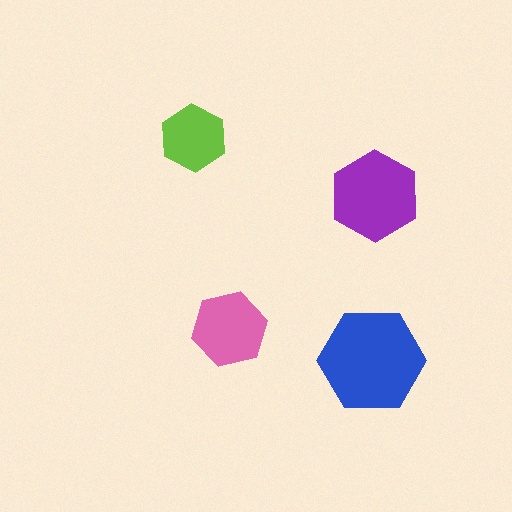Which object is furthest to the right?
The purple hexagon is rightmost.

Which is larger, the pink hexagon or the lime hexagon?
The pink one.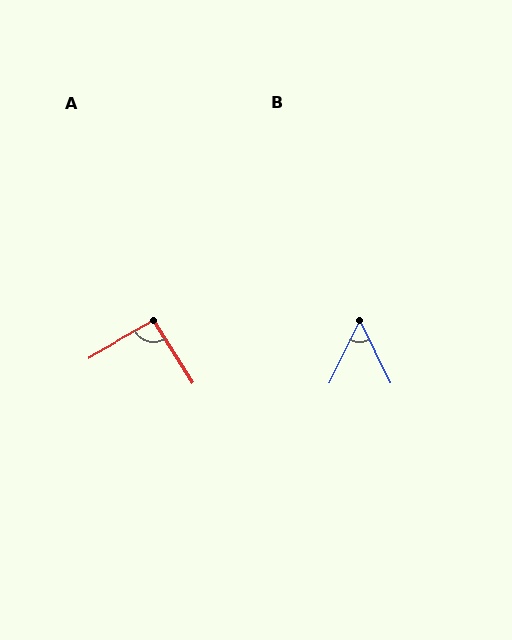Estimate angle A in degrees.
Approximately 93 degrees.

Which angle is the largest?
A, at approximately 93 degrees.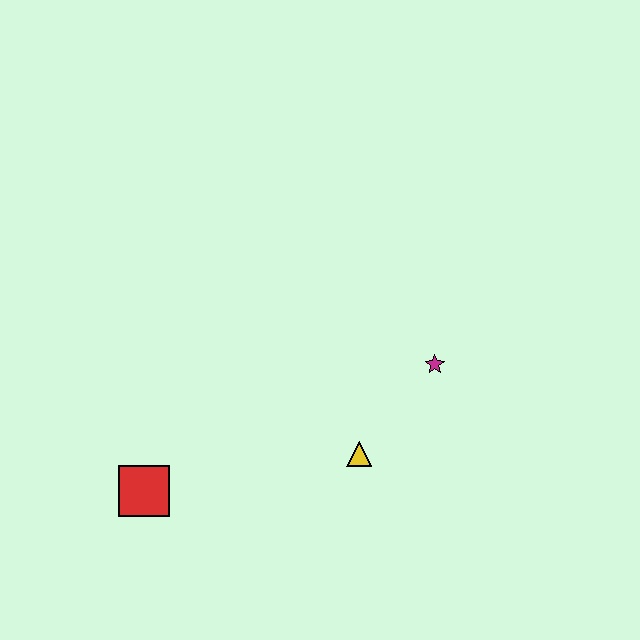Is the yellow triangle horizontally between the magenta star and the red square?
Yes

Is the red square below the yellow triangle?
Yes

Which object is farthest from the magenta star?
The red square is farthest from the magenta star.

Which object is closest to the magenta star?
The yellow triangle is closest to the magenta star.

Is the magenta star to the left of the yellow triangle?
No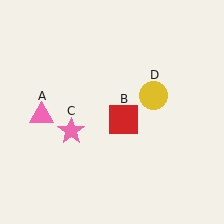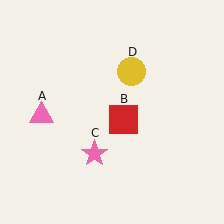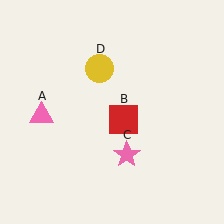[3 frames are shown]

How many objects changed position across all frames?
2 objects changed position: pink star (object C), yellow circle (object D).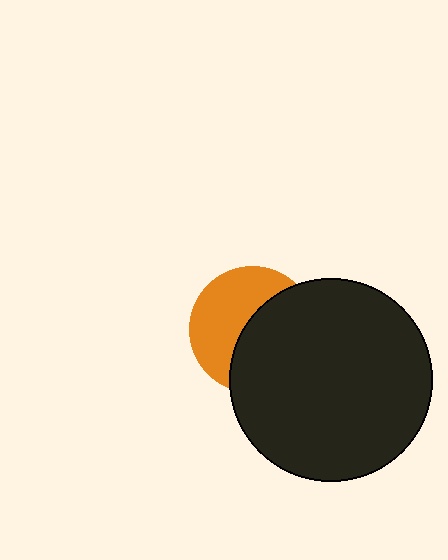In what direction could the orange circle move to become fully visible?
The orange circle could move left. That would shift it out from behind the black circle entirely.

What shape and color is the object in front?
The object in front is a black circle.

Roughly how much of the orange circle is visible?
About half of it is visible (roughly 48%).